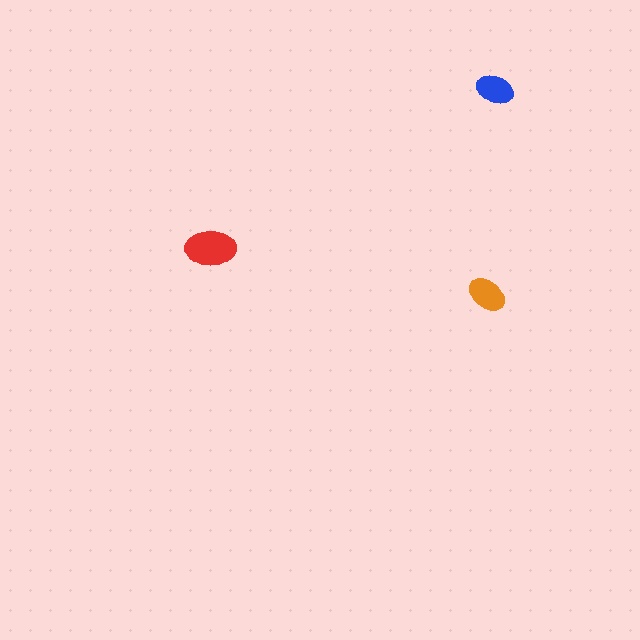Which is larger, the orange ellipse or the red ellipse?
The red one.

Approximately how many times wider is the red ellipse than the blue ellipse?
About 1.5 times wider.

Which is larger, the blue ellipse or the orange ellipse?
The orange one.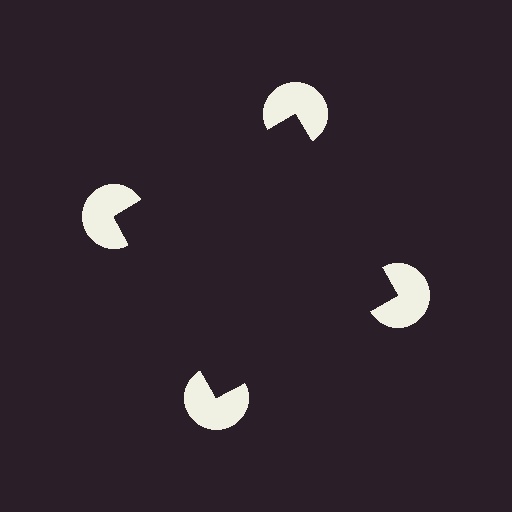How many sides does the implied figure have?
4 sides.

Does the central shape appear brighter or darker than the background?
It typically appears slightly darker than the background, even though no actual brightness change is drawn.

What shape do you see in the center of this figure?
An illusory square — its edges are inferred from the aligned wedge cuts in the pac-man discs, not physically drawn.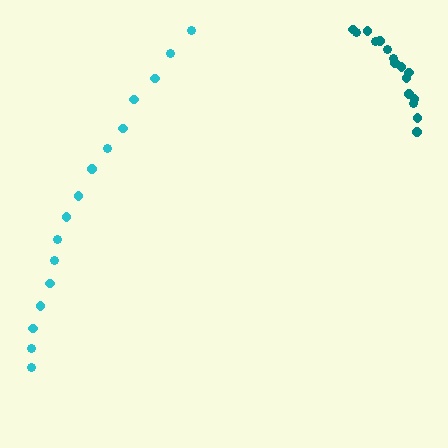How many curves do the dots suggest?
There are 2 distinct paths.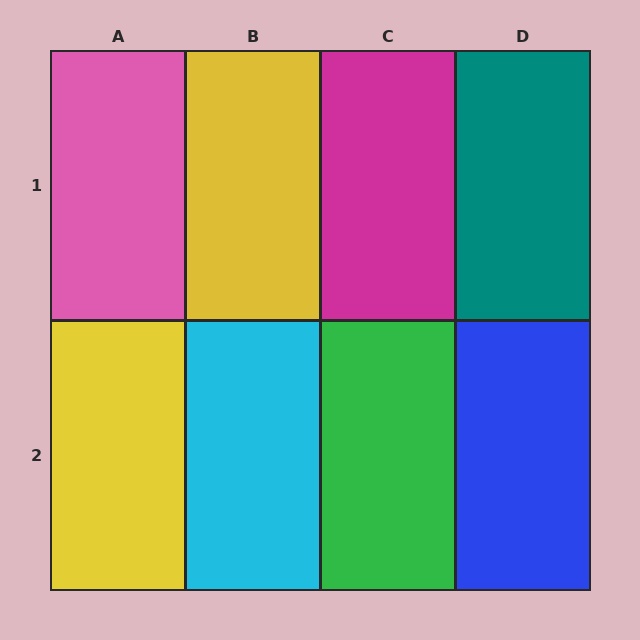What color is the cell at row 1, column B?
Yellow.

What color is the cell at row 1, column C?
Magenta.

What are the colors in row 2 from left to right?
Yellow, cyan, green, blue.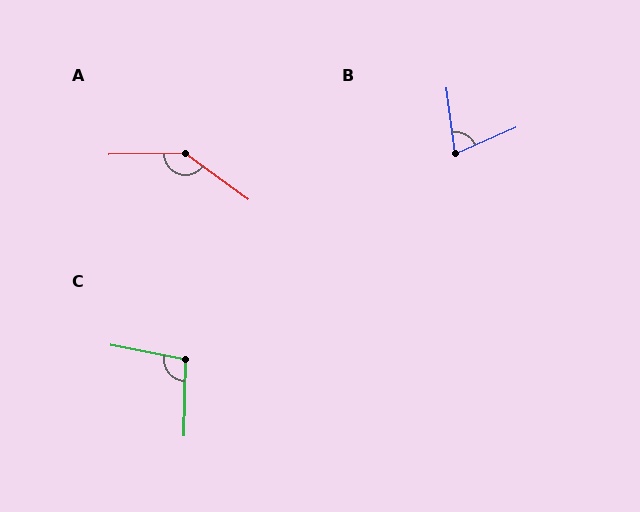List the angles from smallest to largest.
B (73°), C (100°), A (143°).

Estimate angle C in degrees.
Approximately 100 degrees.